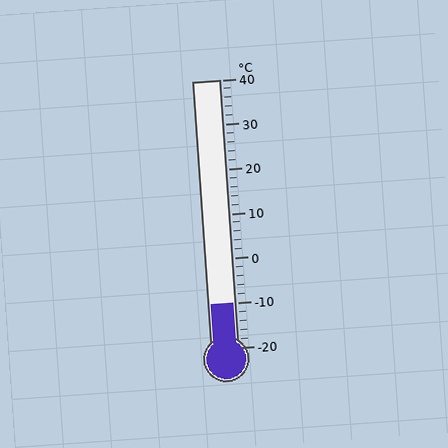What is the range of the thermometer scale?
The thermometer scale ranges from -20°C to 40°C.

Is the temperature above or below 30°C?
The temperature is below 30°C.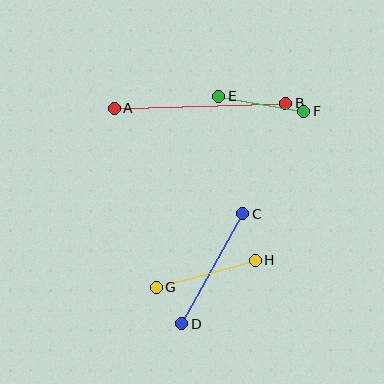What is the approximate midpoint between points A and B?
The midpoint is at approximately (200, 106) pixels.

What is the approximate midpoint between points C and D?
The midpoint is at approximately (212, 269) pixels.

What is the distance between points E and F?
The distance is approximately 87 pixels.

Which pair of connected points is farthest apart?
Points A and B are farthest apart.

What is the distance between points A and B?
The distance is approximately 172 pixels.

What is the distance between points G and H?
The distance is approximately 103 pixels.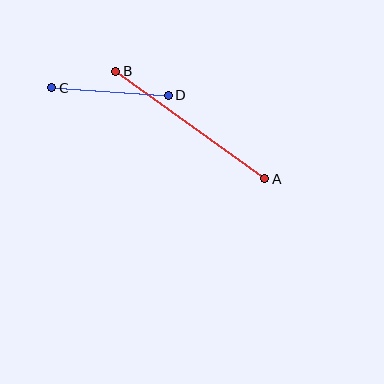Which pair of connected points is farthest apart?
Points A and B are farthest apart.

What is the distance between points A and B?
The distance is approximately 184 pixels.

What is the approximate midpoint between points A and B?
The midpoint is at approximately (190, 125) pixels.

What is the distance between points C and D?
The distance is approximately 117 pixels.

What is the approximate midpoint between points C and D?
The midpoint is at approximately (110, 92) pixels.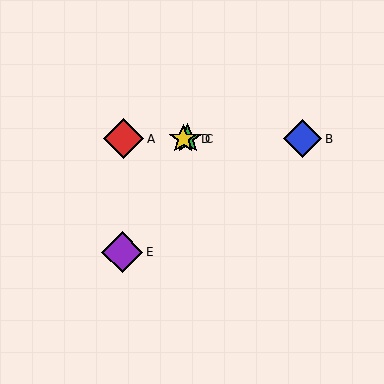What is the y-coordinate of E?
Object E is at y≈252.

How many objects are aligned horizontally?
4 objects (A, B, C, D) are aligned horizontally.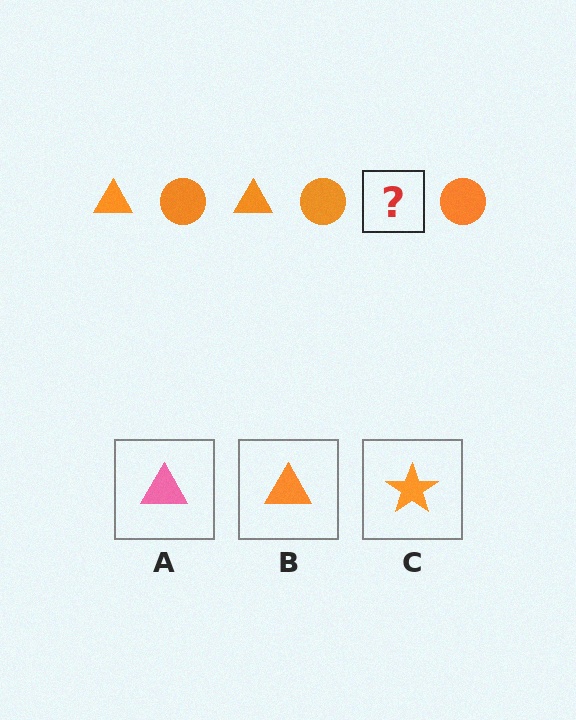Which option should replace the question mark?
Option B.